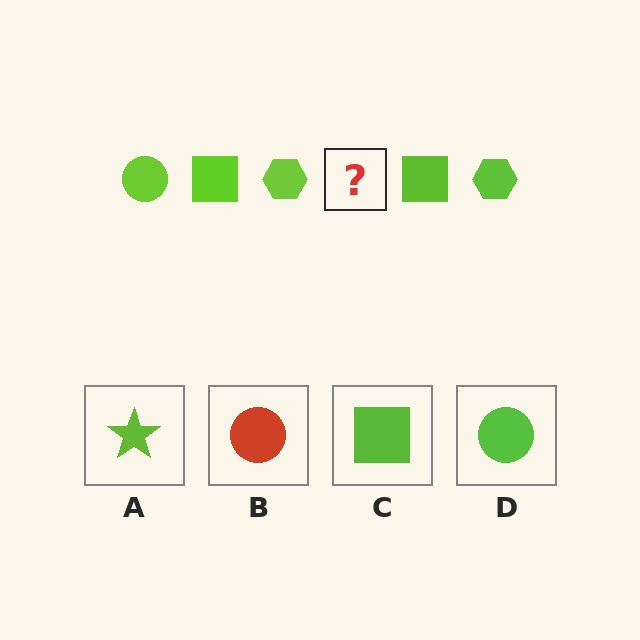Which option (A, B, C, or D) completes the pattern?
D.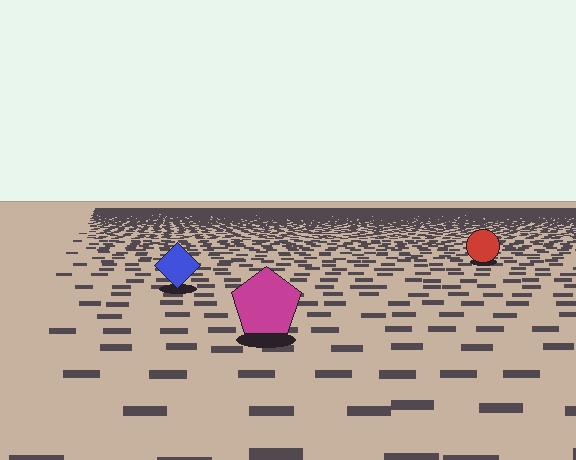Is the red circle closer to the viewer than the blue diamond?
No. The blue diamond is closer — you can tell from the texture gradient: the ground texture is coarser near it.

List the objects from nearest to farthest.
From nearest to farthest: the magenta pentagon, the blue diamond, the red circle.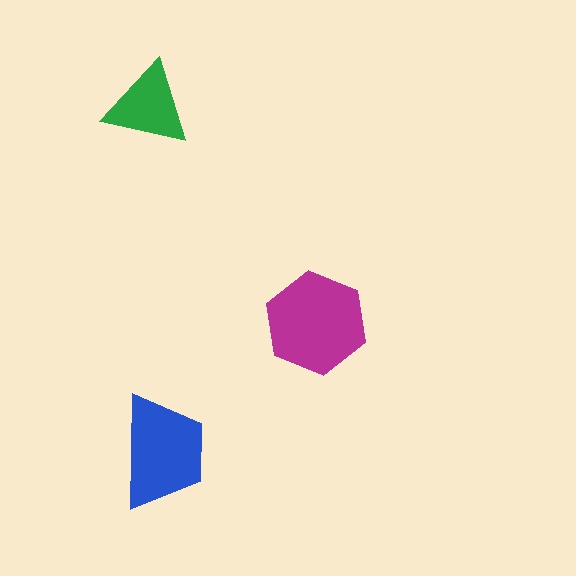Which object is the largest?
The magenta hexagon.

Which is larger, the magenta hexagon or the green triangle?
The magenta hexagon.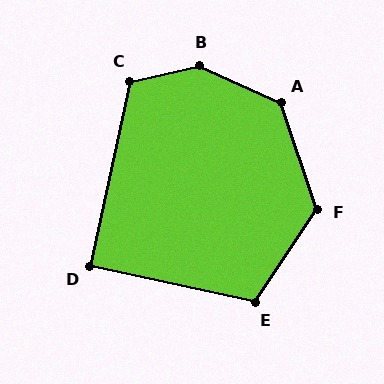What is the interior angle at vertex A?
Approximately 133 degrees (obtuse).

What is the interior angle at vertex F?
Approximately 127 degrees (obtuse).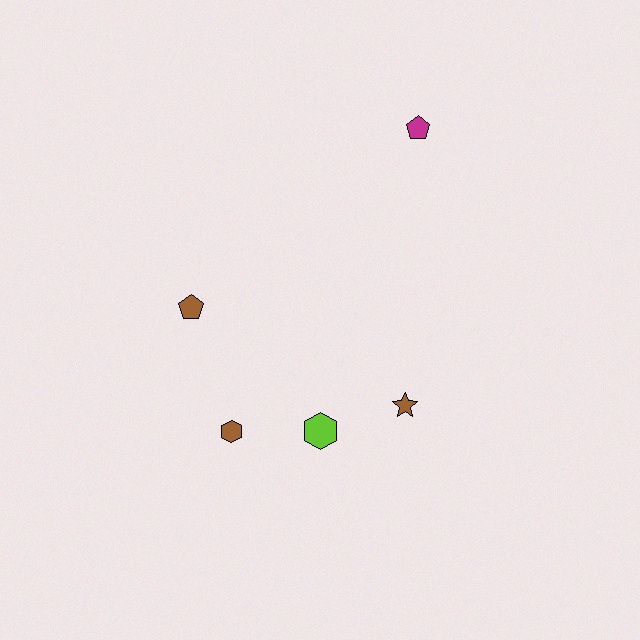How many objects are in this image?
There are 5 objects.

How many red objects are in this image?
There are no red objects.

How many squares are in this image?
There are no squares.